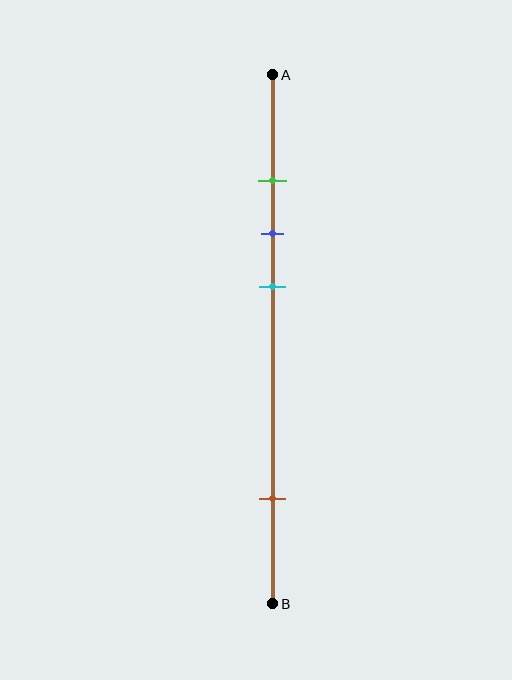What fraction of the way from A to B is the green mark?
The green mark is approximately 20% (0.2) of the way from A to B.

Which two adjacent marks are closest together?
The green and blue marks are the closest adjacent pair.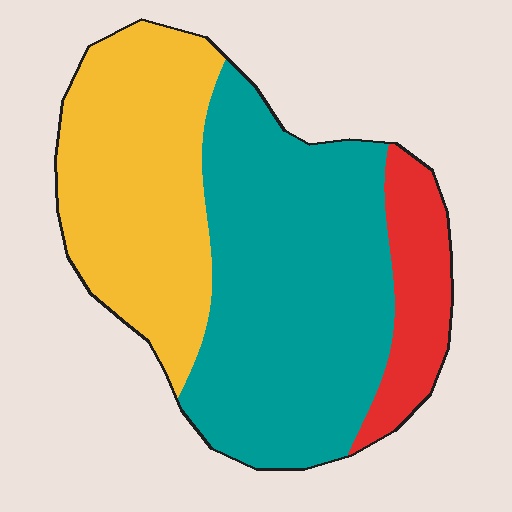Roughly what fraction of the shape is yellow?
Yellow takes up about three eighths (3/8) of the shape.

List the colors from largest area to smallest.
From largest to smallest: teal, yellow, red.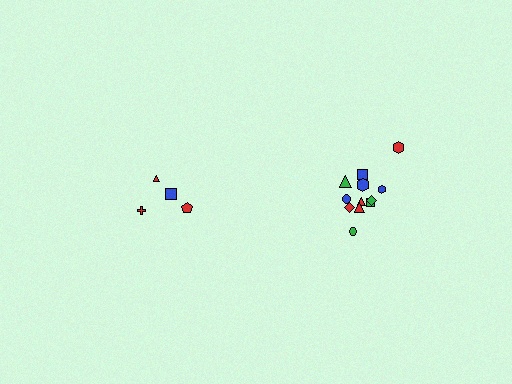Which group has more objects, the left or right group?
The right group.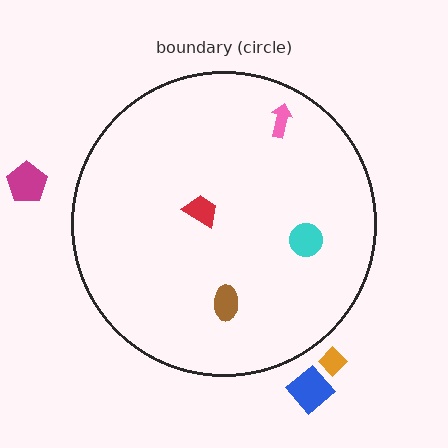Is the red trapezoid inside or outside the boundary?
Inside.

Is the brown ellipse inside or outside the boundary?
Inside.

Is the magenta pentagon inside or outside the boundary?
Outside.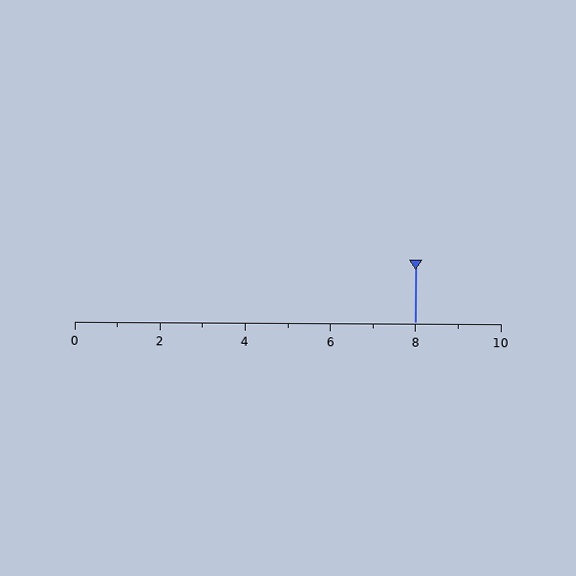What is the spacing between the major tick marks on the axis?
The major ticks are spaced 2 apart.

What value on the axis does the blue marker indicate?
The marker indicates approximately 8.